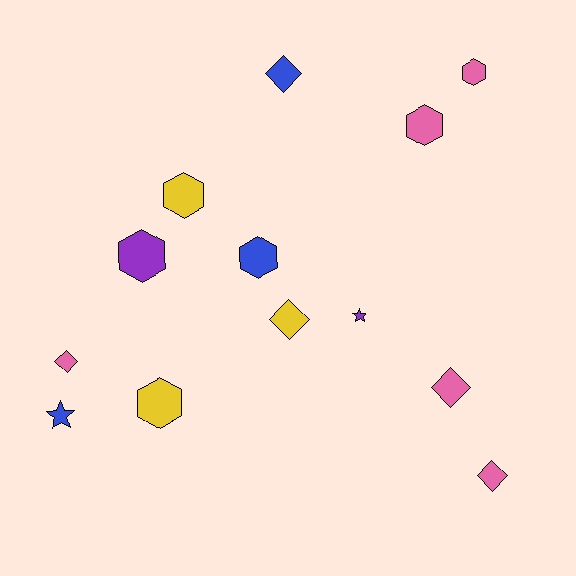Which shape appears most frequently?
Hexagon, with 6 objects.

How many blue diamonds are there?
There is 1 blue diamond.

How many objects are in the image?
There are 13 objects.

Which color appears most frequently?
Pink, with 5 objects.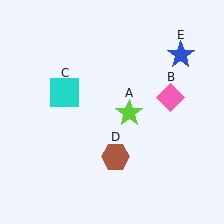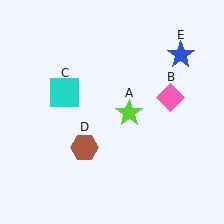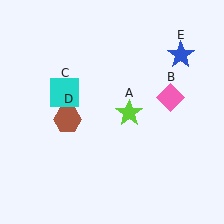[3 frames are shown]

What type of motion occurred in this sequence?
The brown hexagon (object D) rotated clockwise around the center of the scene.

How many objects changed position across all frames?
1 object changed position: brown hexagon (object D).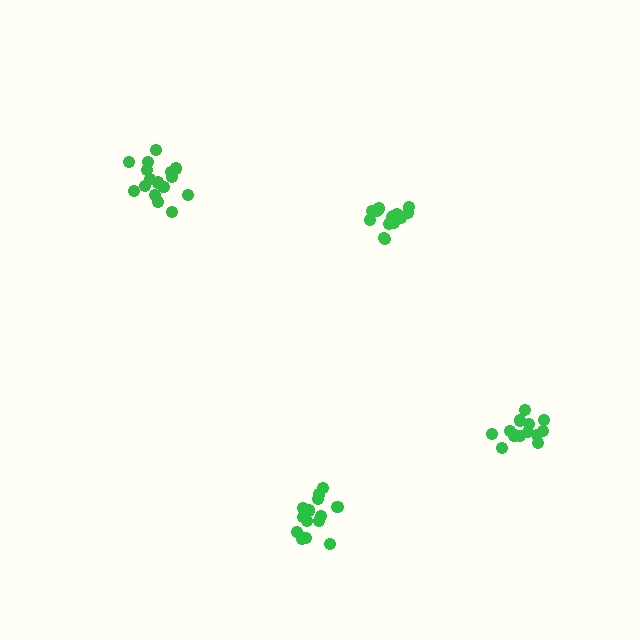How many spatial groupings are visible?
There are 4 spatial groupings.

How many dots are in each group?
Group 1: 14 dots, Group 2: 15 dots, Group 3: 16 dots, Group 4: 14 dots (59 total).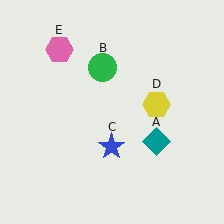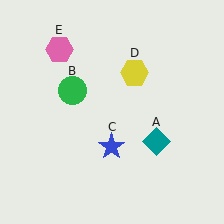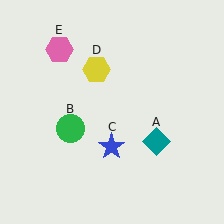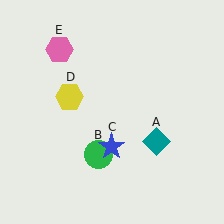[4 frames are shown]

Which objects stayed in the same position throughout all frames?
Teal diamond (object A) and blue star (object C) and pink hexagon (object E) remained stationary.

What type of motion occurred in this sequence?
The green circle (object B), yellow hexagon (object D) rotated counterclockwise around the center of the scene.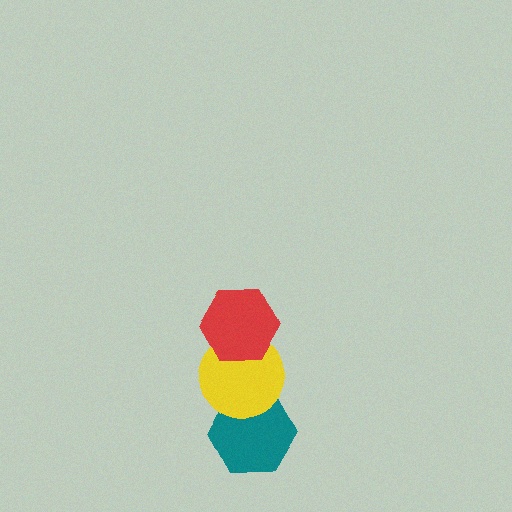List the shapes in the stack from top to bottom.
From top to bottom: the red hexagon, the yellow circle, the teal hexagon.